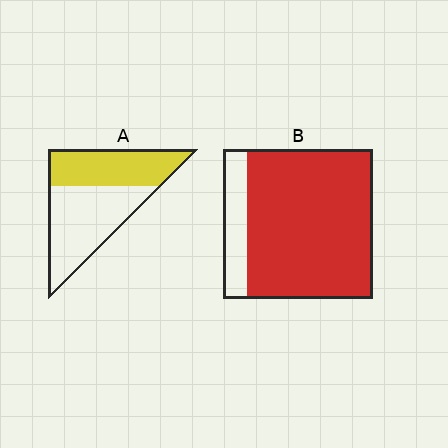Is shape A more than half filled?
No.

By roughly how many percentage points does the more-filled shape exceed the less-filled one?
By roughly 40 percentage points (B over A).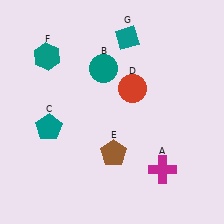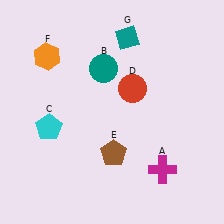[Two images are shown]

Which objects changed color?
C changed from teal to cyan. F changed from teal to orange.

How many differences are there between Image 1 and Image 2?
There are 2 differences between the two images.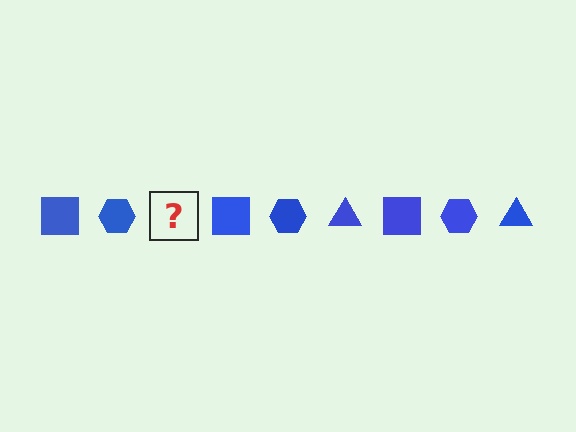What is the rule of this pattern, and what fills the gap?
The rule is that the pattern cycles through square, hexagon, triangle shapes in blue. The gap should be filled with a blue triangle.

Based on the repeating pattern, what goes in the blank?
The blank should be a blue triangle.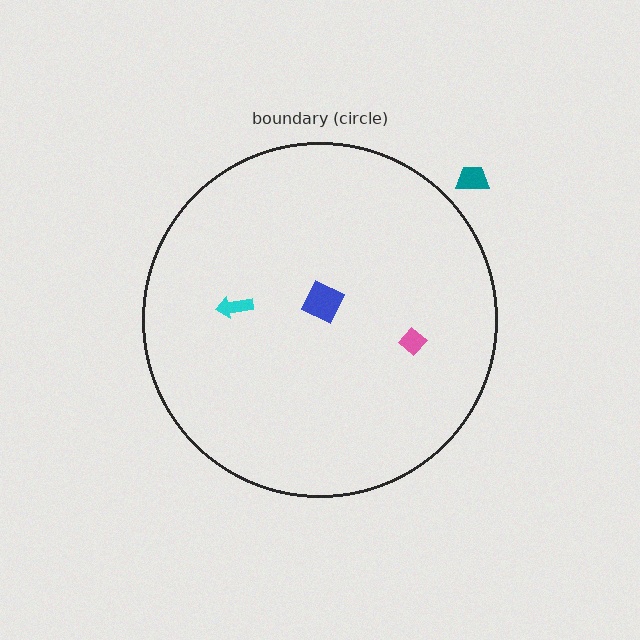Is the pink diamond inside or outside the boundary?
Inside.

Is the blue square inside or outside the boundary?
Inside.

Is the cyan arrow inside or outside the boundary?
Inside.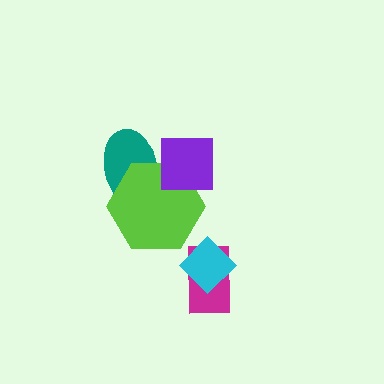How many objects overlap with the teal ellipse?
2 objects overlap with the teal ellipse.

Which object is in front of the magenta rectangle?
The cyan diamond is in front of the magenta rectangle.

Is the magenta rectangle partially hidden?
Yes, it is partially covered by another shape.